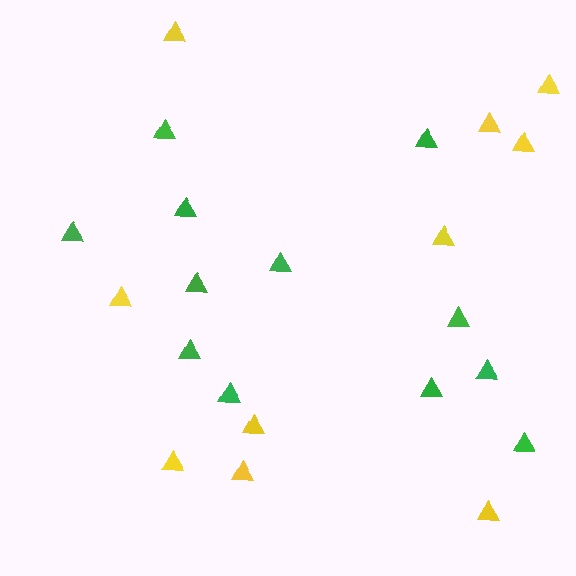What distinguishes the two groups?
There are 2 groups: one group of green triangles (12) and one group of yellow triangles (10).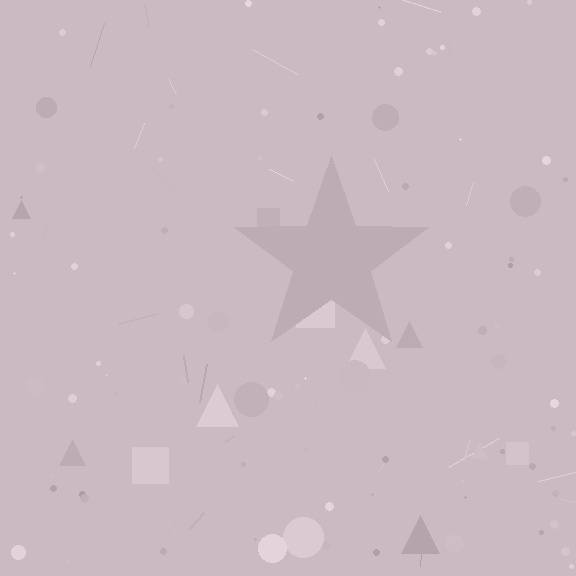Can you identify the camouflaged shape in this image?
The camouflaged shape is a star.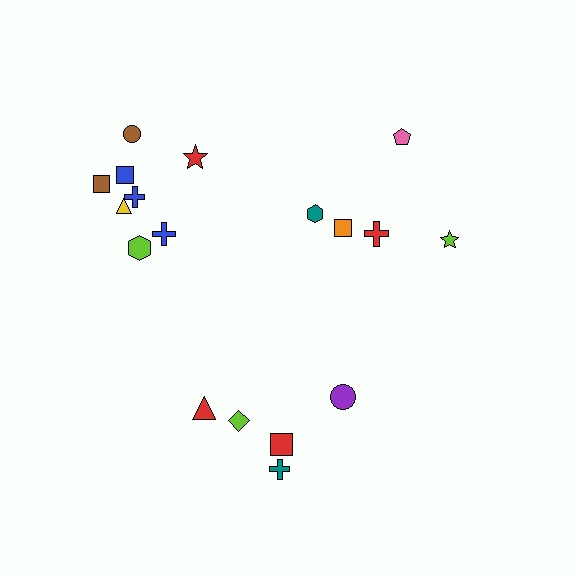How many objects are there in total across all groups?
There are 18 objects.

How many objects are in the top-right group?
There are 5 objects.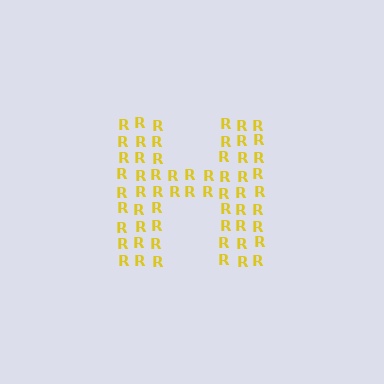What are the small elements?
The small elements are letter R's.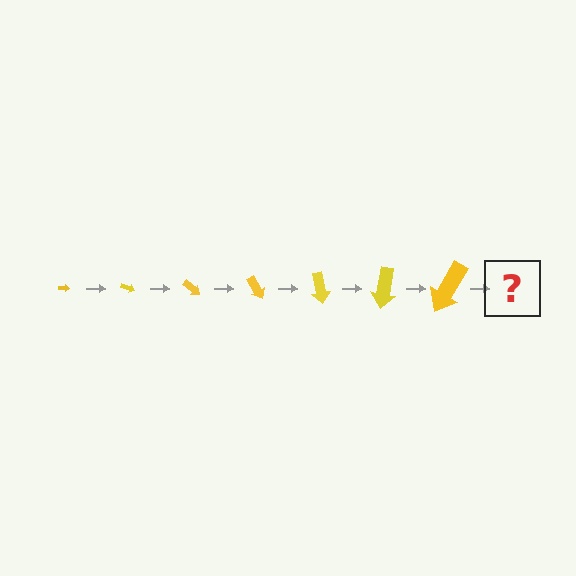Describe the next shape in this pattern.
It should be an arrow, larger than the previous one and rotated 140 degrees from the start.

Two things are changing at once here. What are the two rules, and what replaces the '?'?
The two rules are that the arrow grows larger each step and it rotates 20 degrees each step. The '?' should be an arrow, larger than the previous one and rotated 140 degrees from the start.